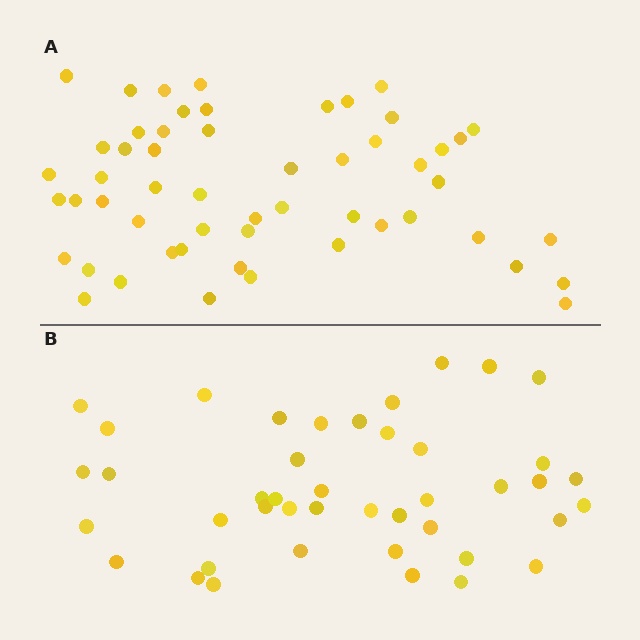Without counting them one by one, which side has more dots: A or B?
Region A (the top region) has more dots.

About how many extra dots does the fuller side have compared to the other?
Region A has roughly 12 or so more dots than region B.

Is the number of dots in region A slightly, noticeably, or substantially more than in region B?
Region A has noticeably more, but not dramatically so. The ratio is roughly 1.3 to 1.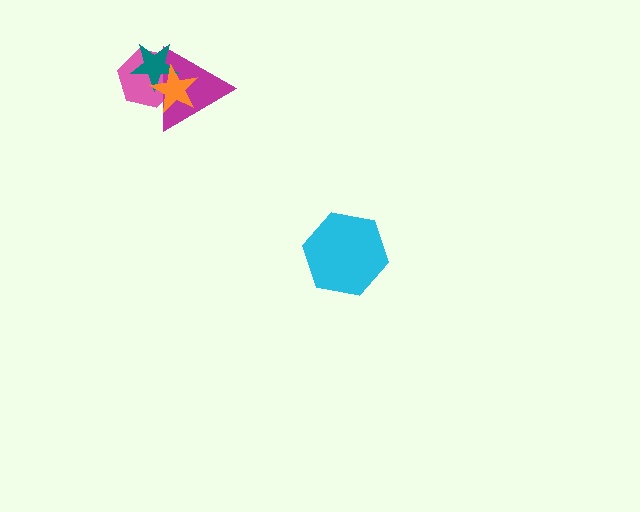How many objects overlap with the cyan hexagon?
0 objects overlap with the cyan hexagon.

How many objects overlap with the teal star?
3 objects overlap with the teal star.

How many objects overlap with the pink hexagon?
3 objects overlap with the pink hexagon.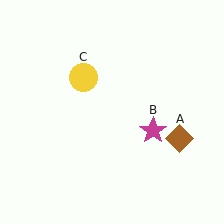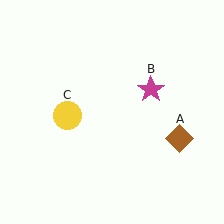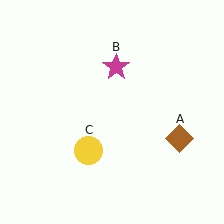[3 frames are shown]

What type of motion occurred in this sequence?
The magenta star (object B), yellow circle (object C) rotated counterclockwise around the center of the scene.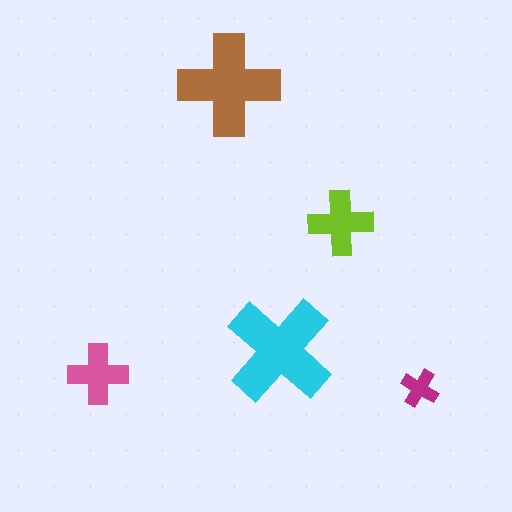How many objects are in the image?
There are 5 objects in the image.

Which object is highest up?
The brown cross is topmost.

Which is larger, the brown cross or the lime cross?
The brown one.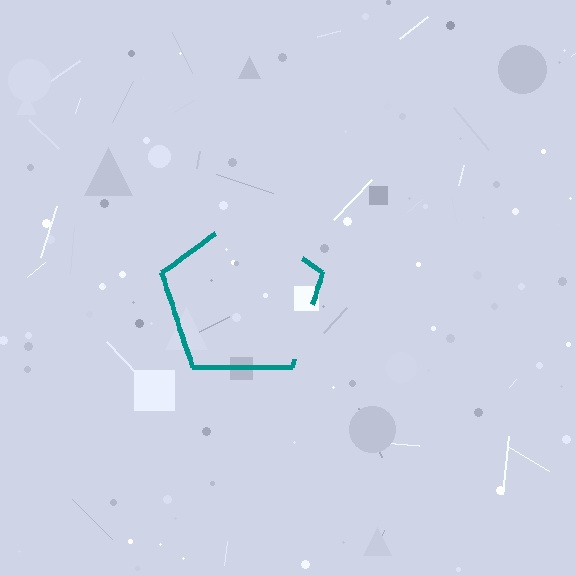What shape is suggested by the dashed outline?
The dashed outline suggests a pentagon.